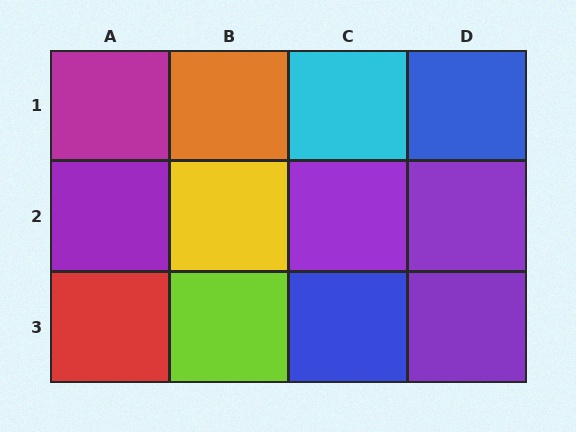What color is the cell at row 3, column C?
Blue.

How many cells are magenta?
1 cell is magenta.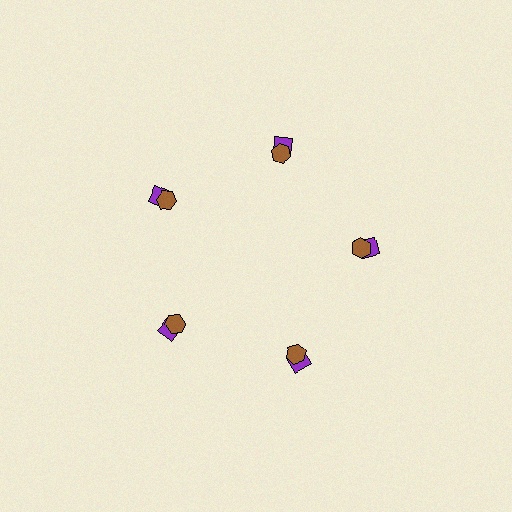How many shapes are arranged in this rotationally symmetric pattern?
There are 10 shapes, arranged in 5 groups of 2.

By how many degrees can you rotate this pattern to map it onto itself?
The pattern maps onto itself every 72 degrees of rotation.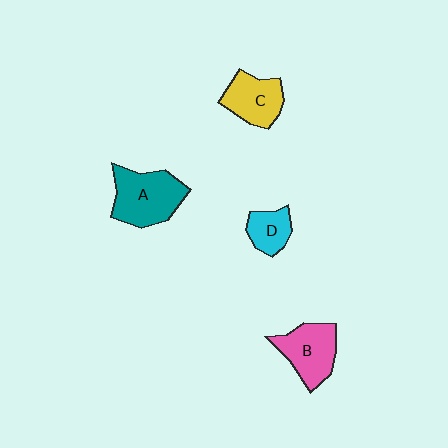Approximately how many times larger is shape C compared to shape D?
Approximately 1.5 times.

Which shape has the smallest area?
Shape D (cyan).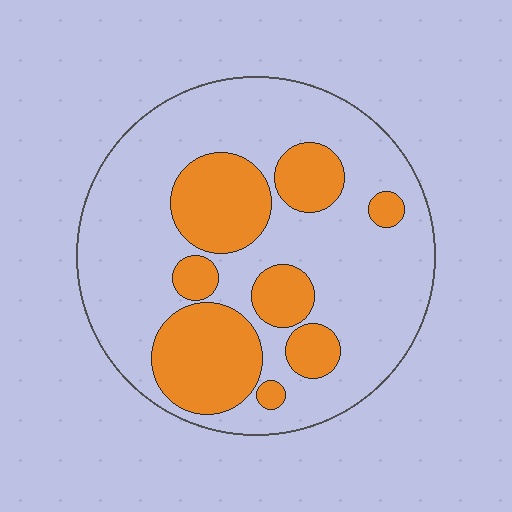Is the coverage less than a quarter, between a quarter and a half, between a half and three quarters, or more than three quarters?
Between a quarter and a half.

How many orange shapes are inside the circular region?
8.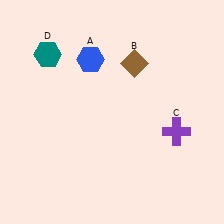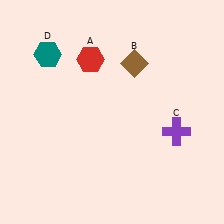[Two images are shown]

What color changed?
The hexagon (A) changed from blue in Image 1 to red in Image 2.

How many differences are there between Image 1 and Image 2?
There is 1 difference between the two images.